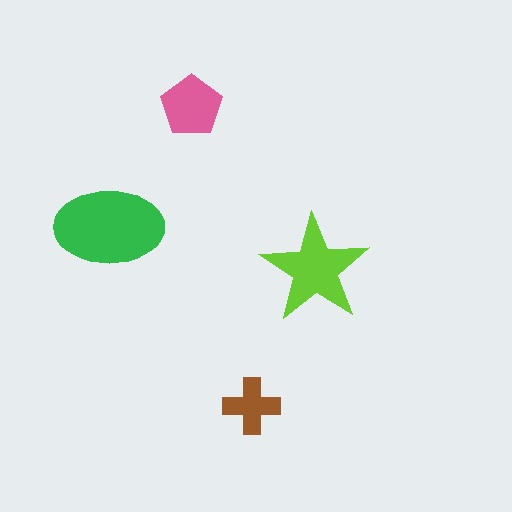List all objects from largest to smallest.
The green ellipse, the lime star, the pink pentagon, the brown cross.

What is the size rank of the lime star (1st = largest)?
2nd.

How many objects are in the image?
There are 4 objects in the image.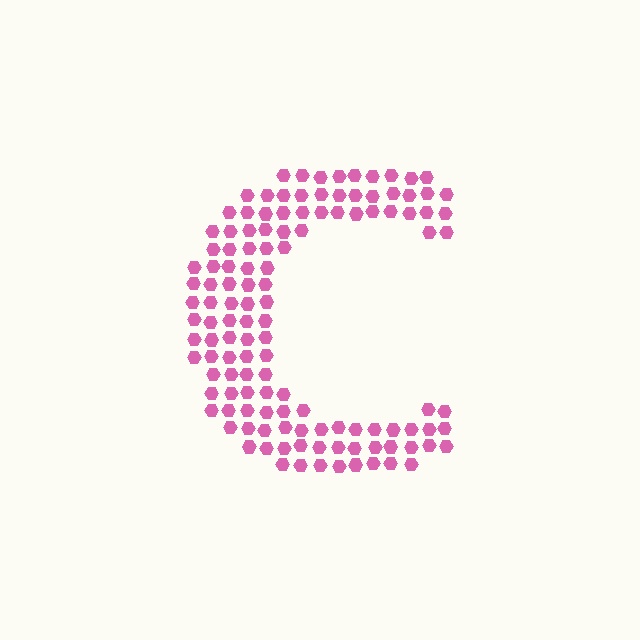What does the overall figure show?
The overall figure shows the letter C.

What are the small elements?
The small elements are hexagons.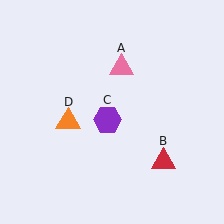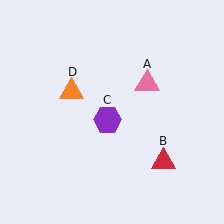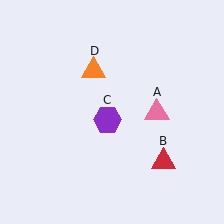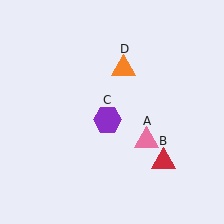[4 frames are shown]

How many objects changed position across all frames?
2 objects changed position: pink triangle (object A), orange triangle (object D).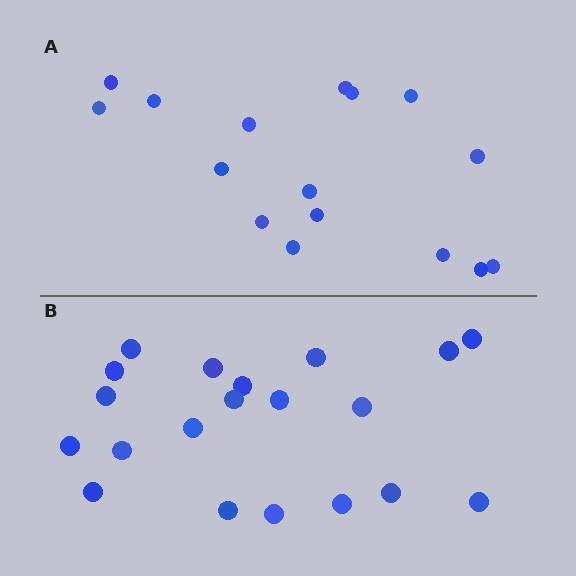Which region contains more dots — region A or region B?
Region B (the bottom region) has more dots.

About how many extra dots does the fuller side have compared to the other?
Region B has about 4 more dots than region A.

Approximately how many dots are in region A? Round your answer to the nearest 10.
About 20 dots. (The exact count is 16, which rounds to 20.)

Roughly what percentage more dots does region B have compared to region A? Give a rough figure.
About 25% more.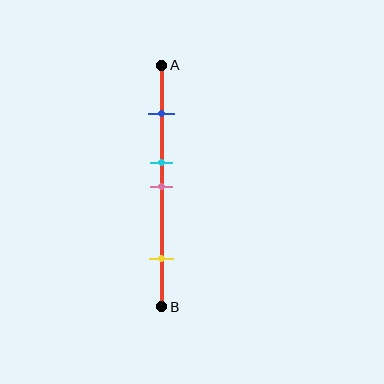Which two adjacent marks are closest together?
The cyan and pink marks are the closest adjacent pair.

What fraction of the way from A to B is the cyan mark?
The cyan mark is approximately 40% (0.4) of the way from A to B.